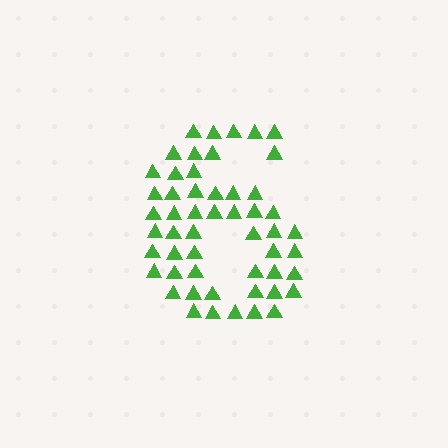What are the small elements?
The small elements are triangles.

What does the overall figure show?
The overall figure shows the digit 6.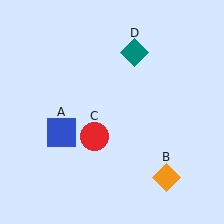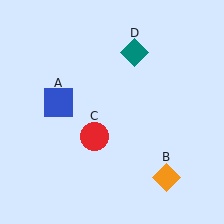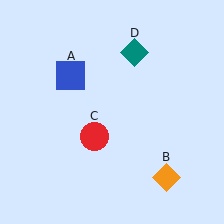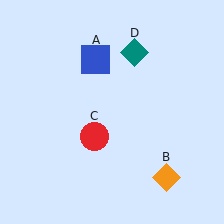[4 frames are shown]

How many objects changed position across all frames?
1 object changed position: blue square (object A).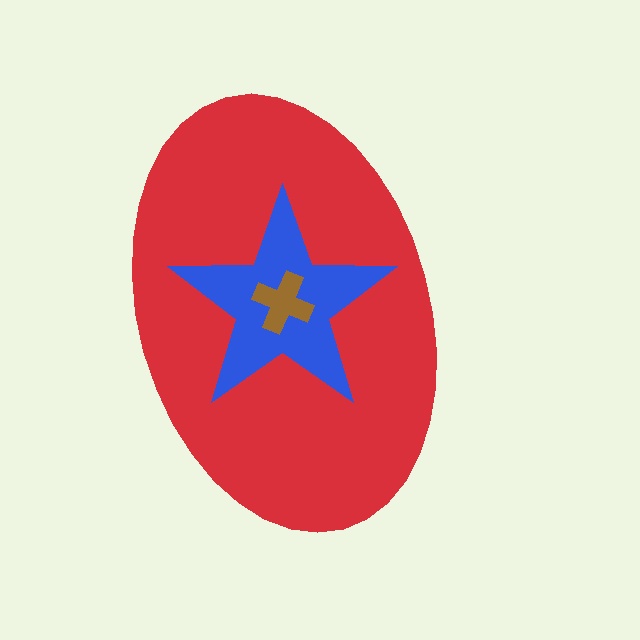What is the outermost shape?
The red ellipse.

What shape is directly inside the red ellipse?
The blue star.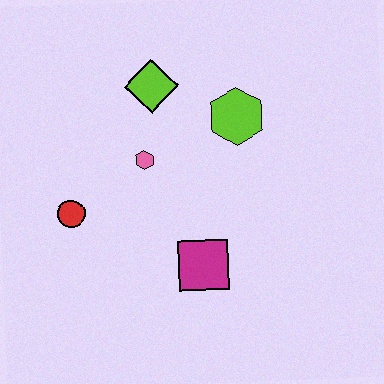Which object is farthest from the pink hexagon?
The magenta square is farthest from the pink hexagon.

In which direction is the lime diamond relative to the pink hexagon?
The lime diamond is above the pink hexagon.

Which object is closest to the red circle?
The pink hexagon is closest to the red circle.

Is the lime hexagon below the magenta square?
No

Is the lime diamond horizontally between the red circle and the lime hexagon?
Yes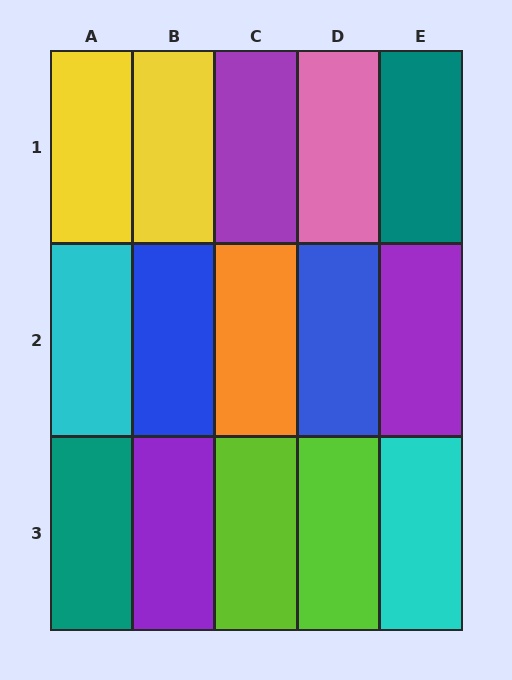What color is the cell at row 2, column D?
Blue.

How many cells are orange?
1 cell is orange.